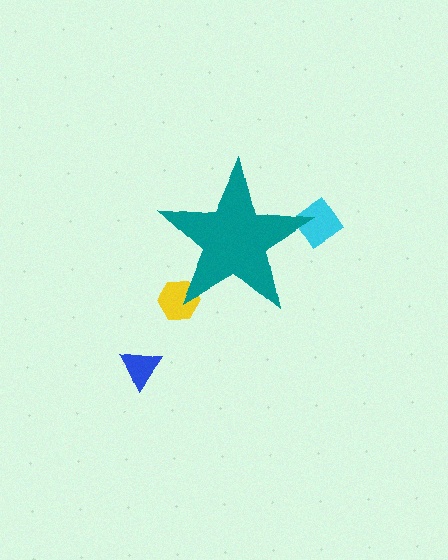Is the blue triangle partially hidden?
No, the blue triangle is fully visible.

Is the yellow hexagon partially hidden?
Yes, the yellow hexagon is partially hidden behind the teal star.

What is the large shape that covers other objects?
A teal star.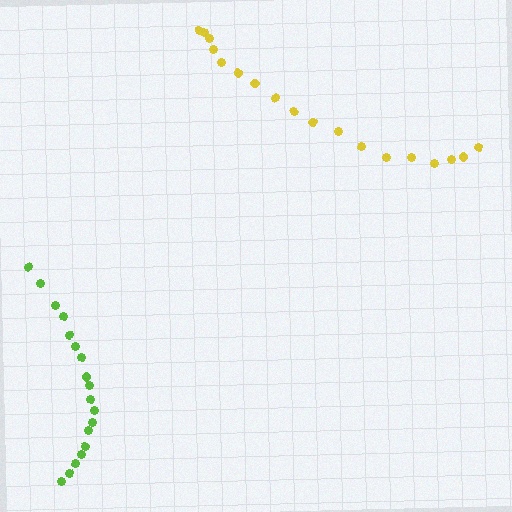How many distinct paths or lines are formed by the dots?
There are 2 distinct paths.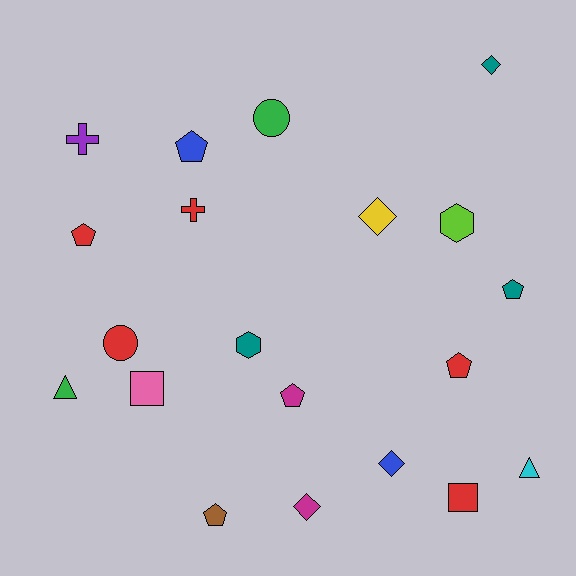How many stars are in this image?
There are no stars.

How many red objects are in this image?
There are 5 red objects.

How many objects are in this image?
There are 20 objects.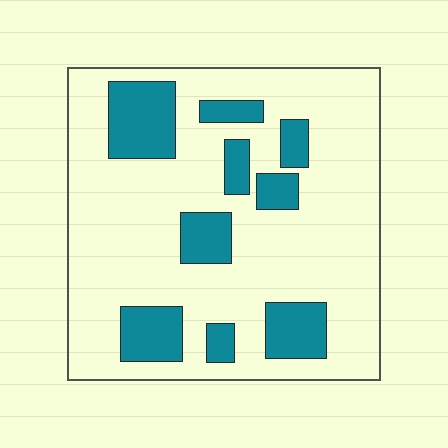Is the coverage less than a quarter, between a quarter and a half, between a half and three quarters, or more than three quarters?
Less than a quarter.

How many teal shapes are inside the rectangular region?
9.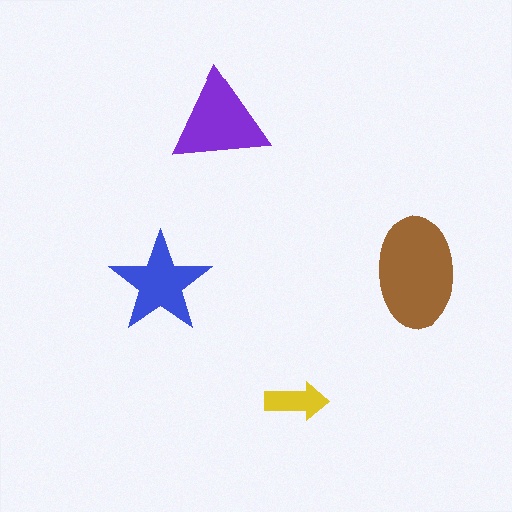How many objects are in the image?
There are 4 objects in the image.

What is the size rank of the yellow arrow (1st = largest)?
4th.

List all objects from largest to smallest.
The brown ellipse, the purple triangle, the blue star, the yellow arrow.